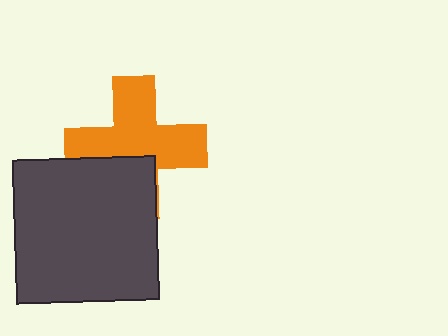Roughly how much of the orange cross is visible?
Most of it is visible (roughly 69%).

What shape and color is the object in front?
The object in front is a dark gray square.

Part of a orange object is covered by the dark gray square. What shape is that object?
It is a cross.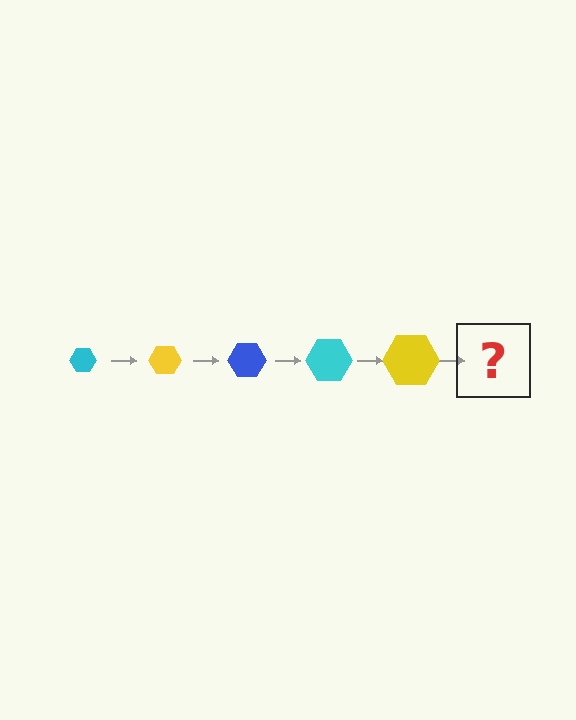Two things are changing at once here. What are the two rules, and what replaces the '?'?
The two rules are that the hexagon grows larger each step and the color cycles through cyan, yellow, and blue. The '?' should be a blue hexagon, larger than the previous one.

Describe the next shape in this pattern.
It should be a blue hexagon, larger than the previous one.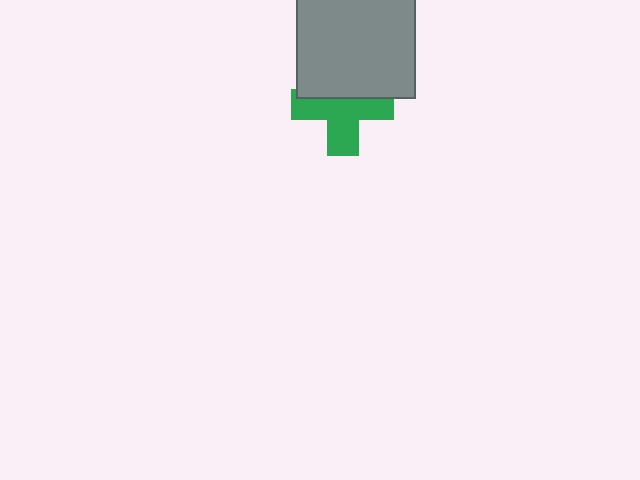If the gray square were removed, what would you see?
You would see the complete green cross.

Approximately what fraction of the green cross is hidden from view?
Roughly 40% of the green cross is hidden behind the gray square.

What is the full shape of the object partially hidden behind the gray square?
The partially hidden object is a green cross.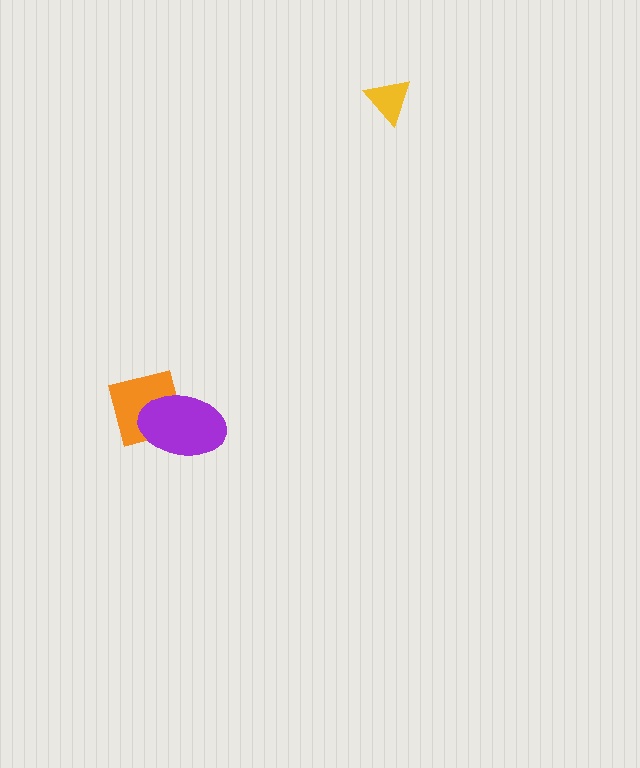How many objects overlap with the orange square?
1 object overlaps with the orange square.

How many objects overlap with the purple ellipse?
1 object overlaps with the purple ellipse.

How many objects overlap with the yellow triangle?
0 objects overlap with the yellow triangle.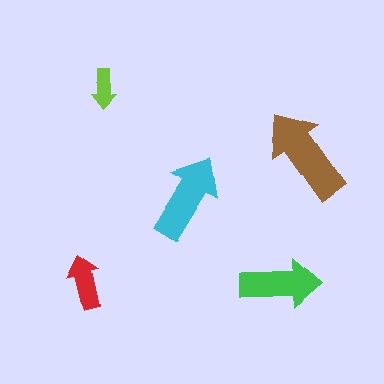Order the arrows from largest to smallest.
the brown one, the cyan one, the green one, the red one, the lime one.